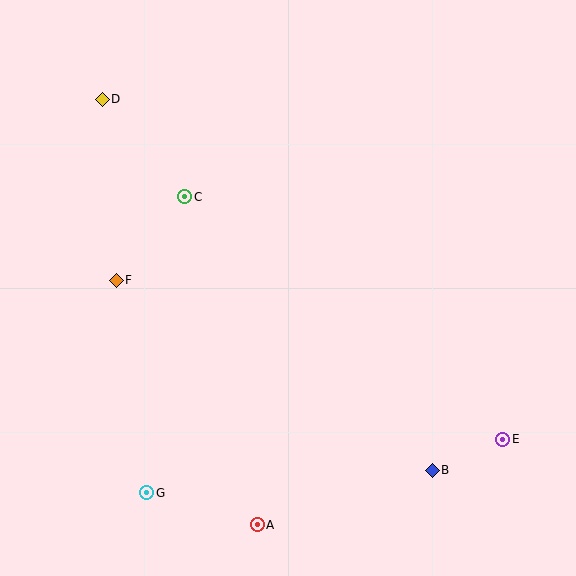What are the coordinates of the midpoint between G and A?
The midpoint between G and A is at (202, 509).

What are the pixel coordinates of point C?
Point C is at (185, 197).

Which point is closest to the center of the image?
Point C at (185, 197) is closest to the center.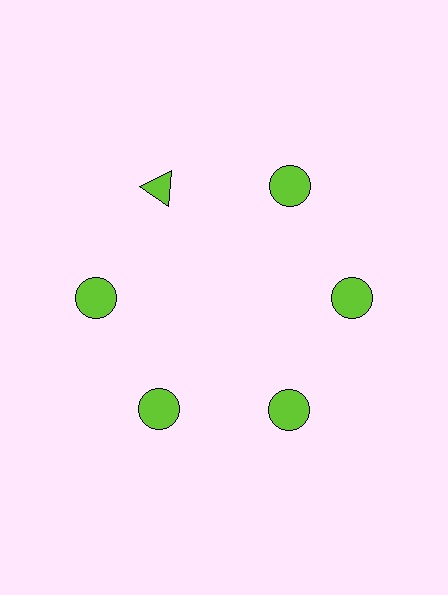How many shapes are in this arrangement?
There are 6 shapes arranged in a ring pattern.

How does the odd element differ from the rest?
It has a different shape: triangle instead of circle.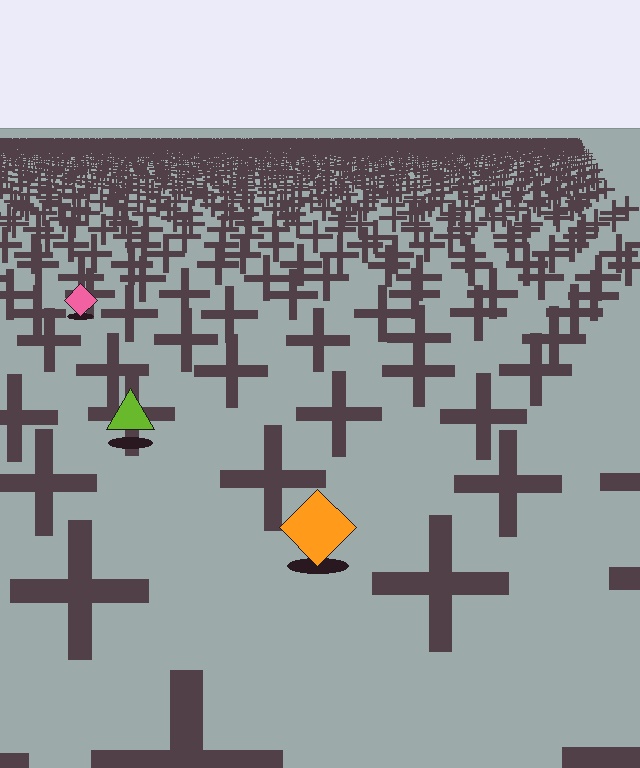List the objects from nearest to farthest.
From nearest to farthest: the orange diamond, the lime triangle, the pink diamond.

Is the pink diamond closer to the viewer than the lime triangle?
No. The lime triangle is closer — you can tell from the texture gradient: the ground texture is coarser near it.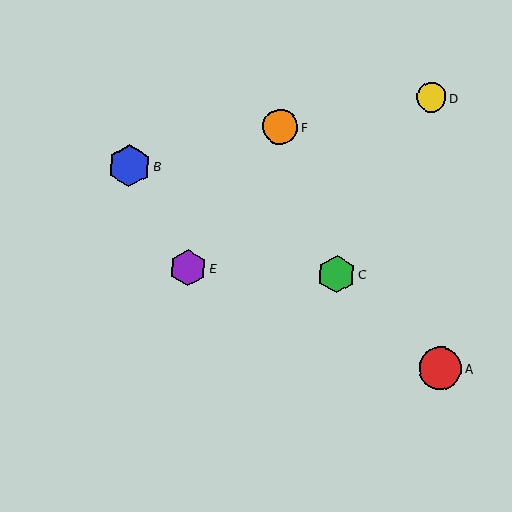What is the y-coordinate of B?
Object B is at y≈166.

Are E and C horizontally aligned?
Yes, both are at y≈268.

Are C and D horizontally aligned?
No, C is at y≈274 and D is at y≈98.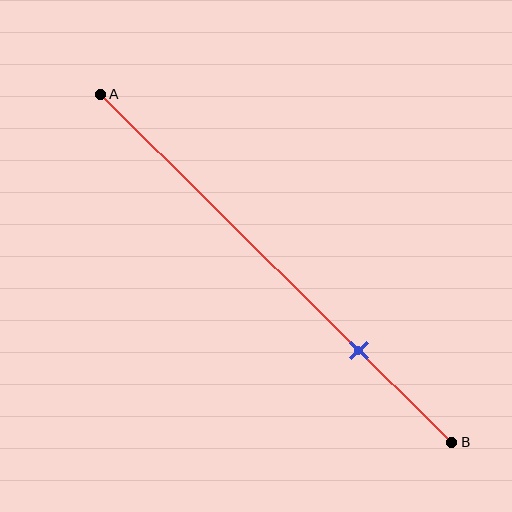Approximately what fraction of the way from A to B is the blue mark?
The blue mark is approximately 75% of the way from A to B.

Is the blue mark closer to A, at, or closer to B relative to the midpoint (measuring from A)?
The blue mark is closer to point B than the midpoint of segment AB.